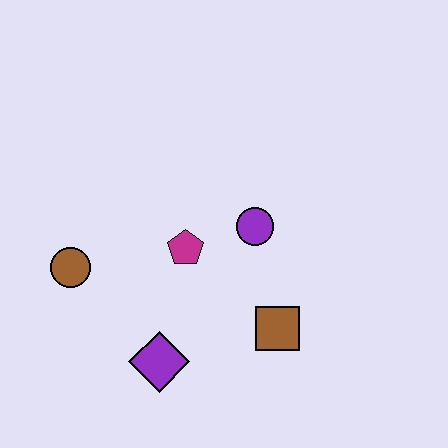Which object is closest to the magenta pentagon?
The purple circle is closest to the magenta pentagon.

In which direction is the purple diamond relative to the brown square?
The purple diamond is to the left of the brown square.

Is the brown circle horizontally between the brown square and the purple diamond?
No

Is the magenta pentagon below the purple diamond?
No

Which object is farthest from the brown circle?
The brown square is farthest from the brown circle.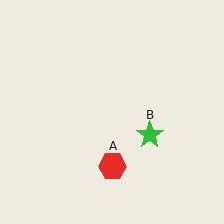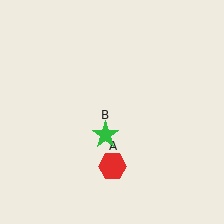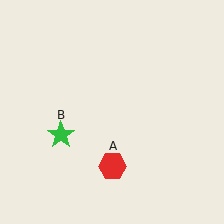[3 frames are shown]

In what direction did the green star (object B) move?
The green star (object B) moved left.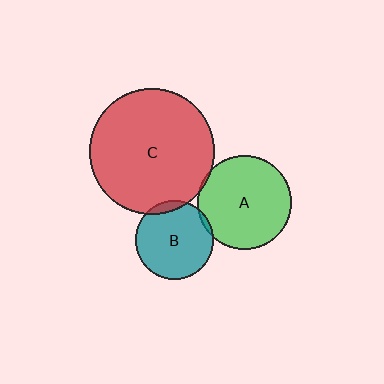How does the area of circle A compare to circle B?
Approximately 1.5 times.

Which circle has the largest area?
Circle C (red).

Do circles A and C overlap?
Yes.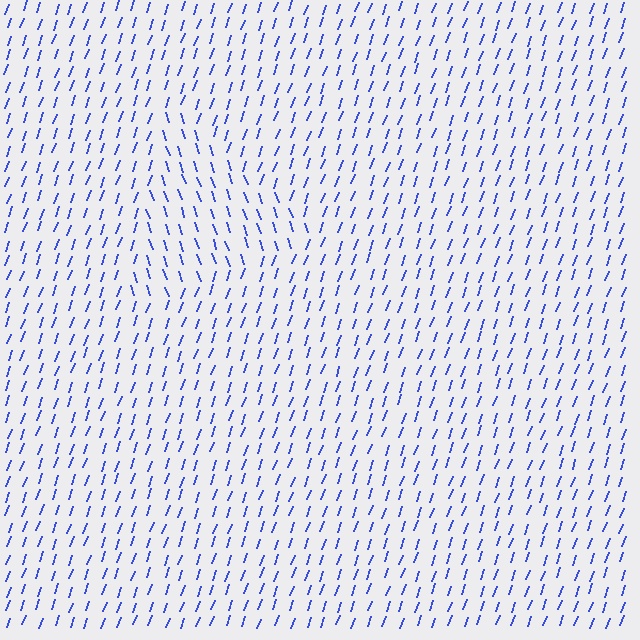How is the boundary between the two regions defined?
The boundary is defined purely by a change in line orientation (approximately 38 degrees difference). All lines are the same color and thickness.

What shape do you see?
I see a triangle.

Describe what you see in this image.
The image is filled with small blue line segments. A triangle region in the image has lines oriented differently from the surrounding lines, creating a visible texture boundary.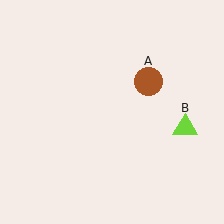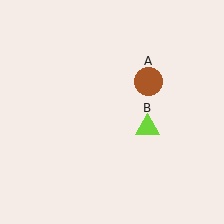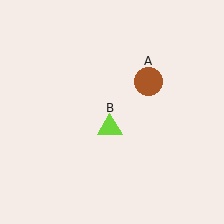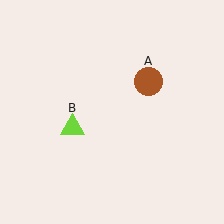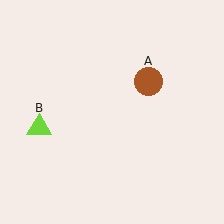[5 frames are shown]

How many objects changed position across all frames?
1 object changed position: lime triangle (object B).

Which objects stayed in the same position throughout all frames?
Brown circle (object A) remained stationary.